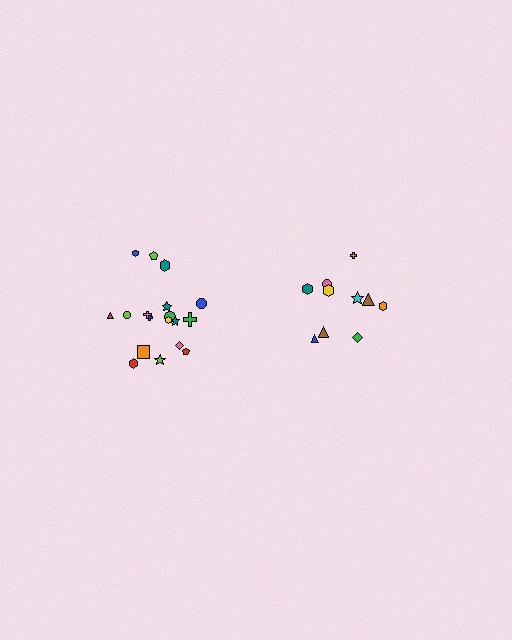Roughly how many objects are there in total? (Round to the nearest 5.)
Roughly 30 objects in total.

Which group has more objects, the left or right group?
The left group.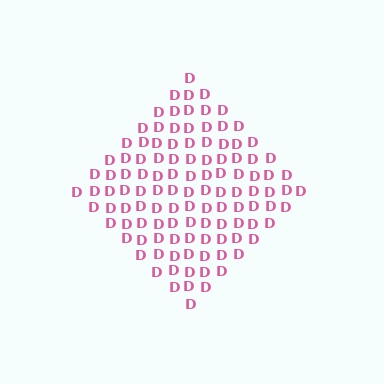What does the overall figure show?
The overall figure shows a diamond.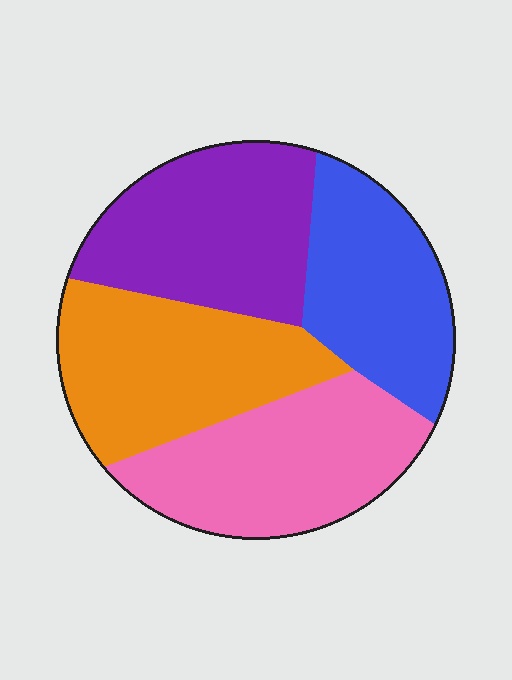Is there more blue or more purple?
Purple.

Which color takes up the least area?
Blue, at roughly 20%.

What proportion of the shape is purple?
Purple takes up between a sixth and a third of the shape.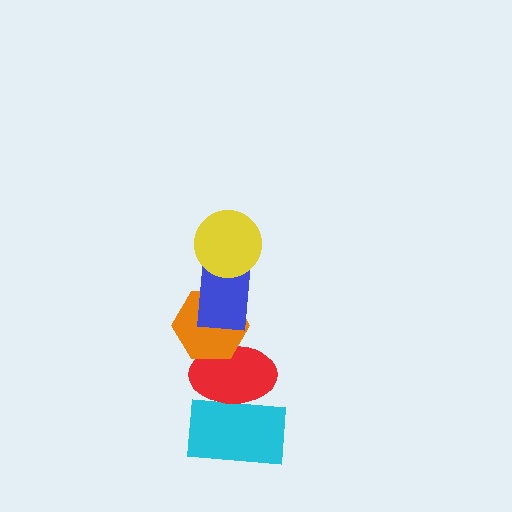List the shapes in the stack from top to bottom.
From top to bottom: the yellow circle, the blue rectangle, the orange hexagon, the red ellipse, the cyan rectangle.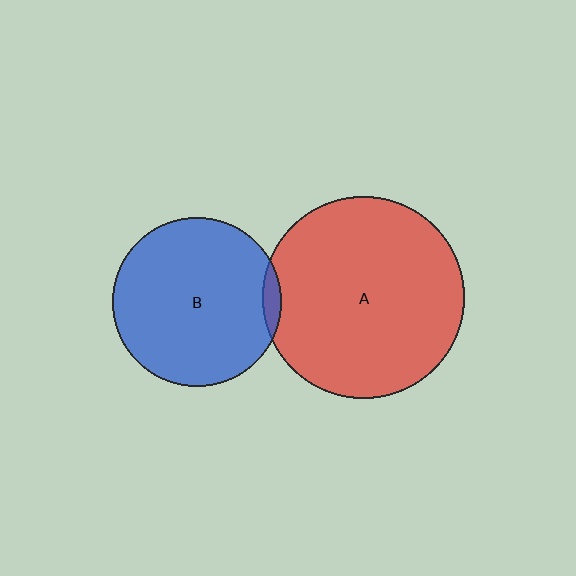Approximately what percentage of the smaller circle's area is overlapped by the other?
Approximately 5%.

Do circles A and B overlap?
Yes.